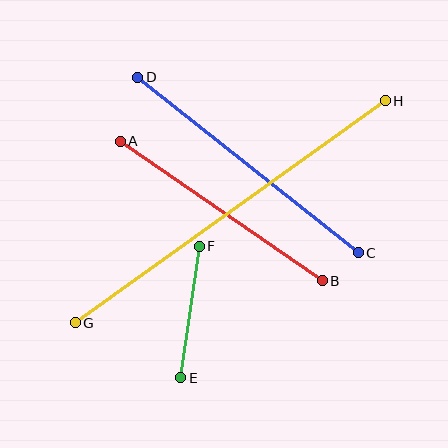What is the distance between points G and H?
The distance is approximately 381 pixels.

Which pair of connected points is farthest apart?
Points G and H are farthest apart.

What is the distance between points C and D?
The distance is approximately 282 pixels.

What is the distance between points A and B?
The distance is approximately 246 pixels.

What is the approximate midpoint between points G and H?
The midpoint is at approximately (230, 212) pixels.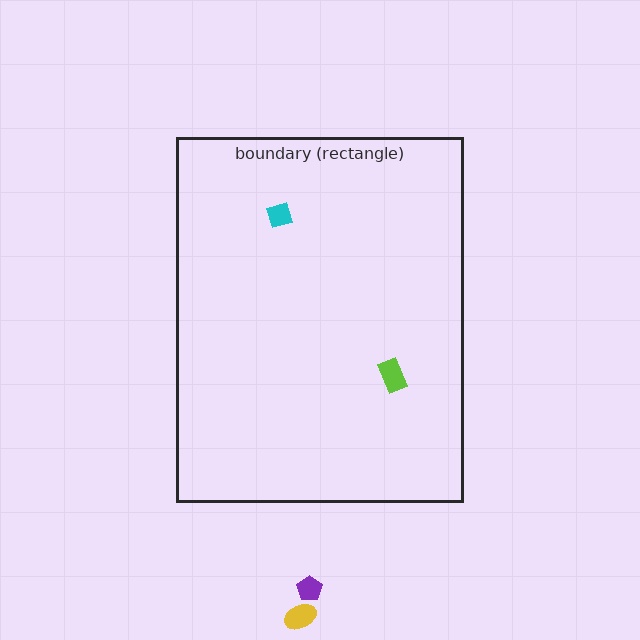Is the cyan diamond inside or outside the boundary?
Inside.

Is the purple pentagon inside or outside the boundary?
Outside.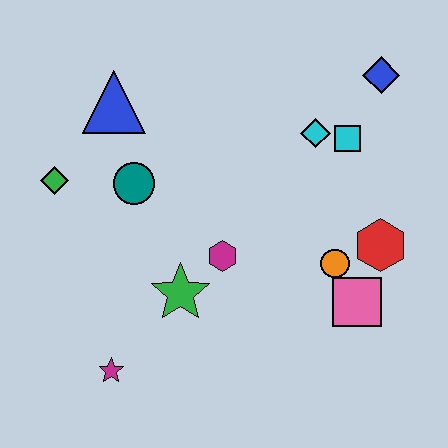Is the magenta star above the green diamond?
No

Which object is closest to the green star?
The magenta hexagon is closest to the green star.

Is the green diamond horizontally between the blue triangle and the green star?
No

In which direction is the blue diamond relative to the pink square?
The blue diamond is above the pink square.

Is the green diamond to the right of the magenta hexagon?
No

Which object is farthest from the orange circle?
The green diamond is farthest from the orange circle.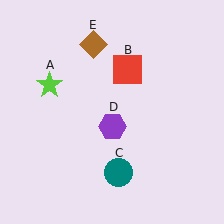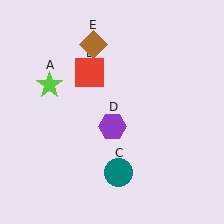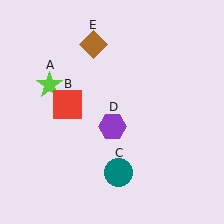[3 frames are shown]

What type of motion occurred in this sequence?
The red square (object B) rotated counterclockwise around the center of the scene.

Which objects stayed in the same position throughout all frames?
Lime star (object A) and teal circle (object C) and purple hexagon (object D) and brown diamond (object E) remained stationary.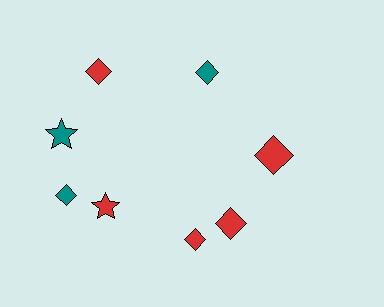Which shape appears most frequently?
Diamond, with 6 objects.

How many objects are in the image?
There are 8 objects.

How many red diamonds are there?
There are 4 red diamonds.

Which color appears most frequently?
Red, with 5 objects.